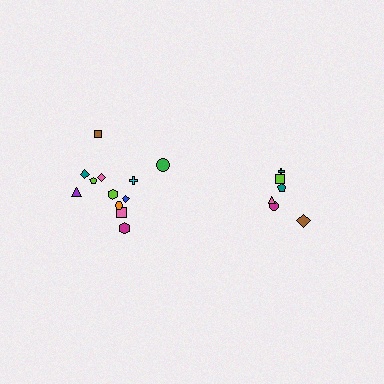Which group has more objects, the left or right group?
The left group.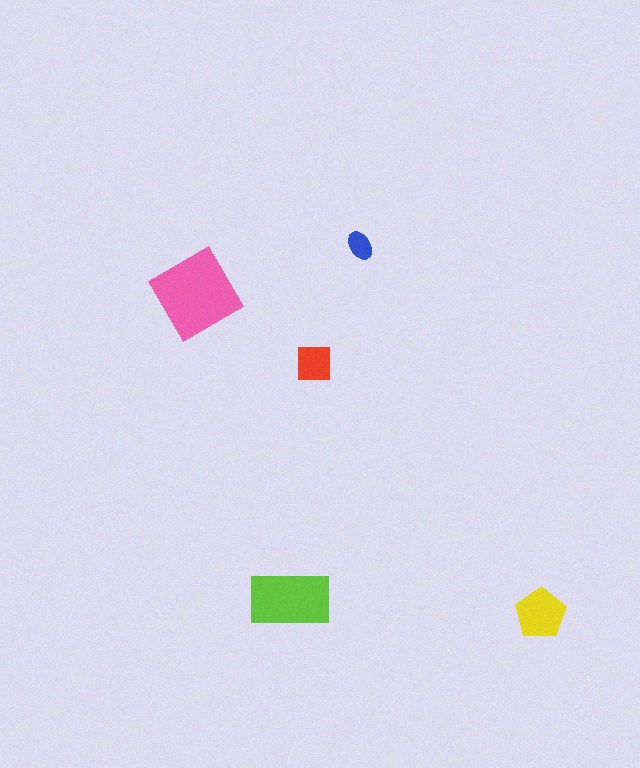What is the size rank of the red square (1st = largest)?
4th.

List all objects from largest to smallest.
The pink diamond, the lime rectangle, the yellow pentagon, the red square, the blue ellipse.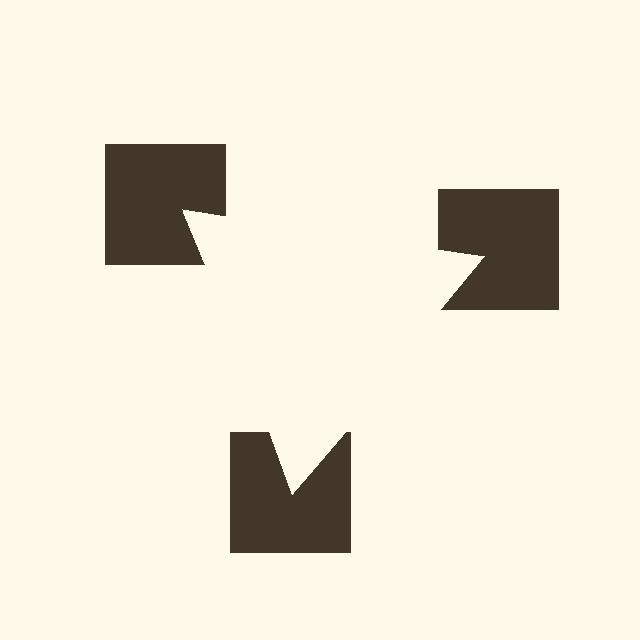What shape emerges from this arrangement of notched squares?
An illusory triangle — its edges are inferred from the aligned wedge cuts in the notched squares, not physically drawn.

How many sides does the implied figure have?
3 sides.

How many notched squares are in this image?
There are 3 — one at each vertex of the illusory triangle.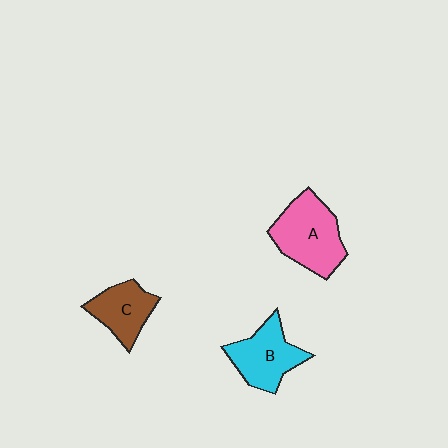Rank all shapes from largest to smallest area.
From largest to smallest: A (pink), B (cyan), C (brown).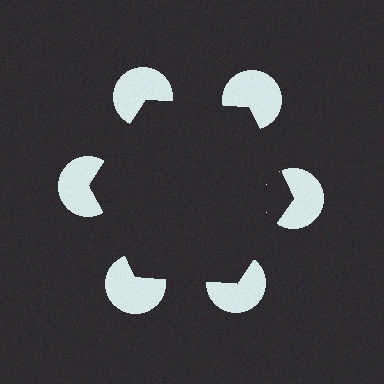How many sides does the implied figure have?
6 sides.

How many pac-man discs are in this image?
There are 6 — one at each vertex of the illusory hexagon.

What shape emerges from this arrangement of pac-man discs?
An illusory hexagon — its edges are inferred from the aligned wedge cuts in the pac-man discs, not physically drawn.